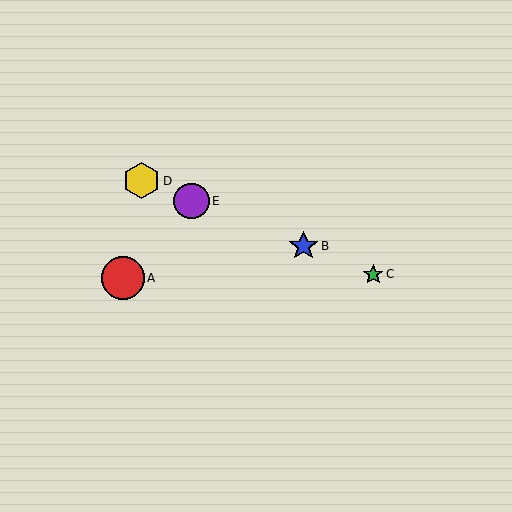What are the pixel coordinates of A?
Object A is at (123, 278).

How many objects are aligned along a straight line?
4 objects (B, C, D, E) are aligned along a straight line.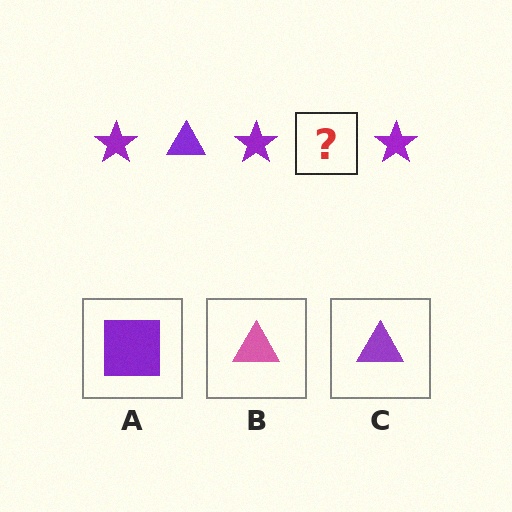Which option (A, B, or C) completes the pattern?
C.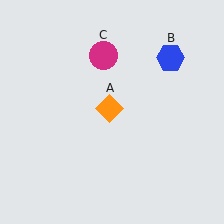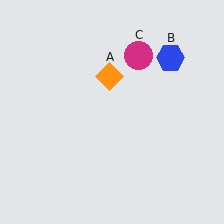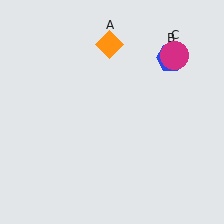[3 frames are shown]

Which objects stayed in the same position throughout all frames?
Blue hexagon (object B) remained stationary.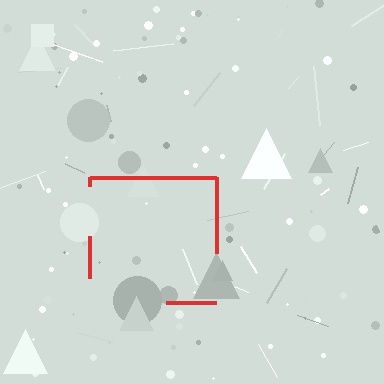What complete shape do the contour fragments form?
The contour fragments form a square.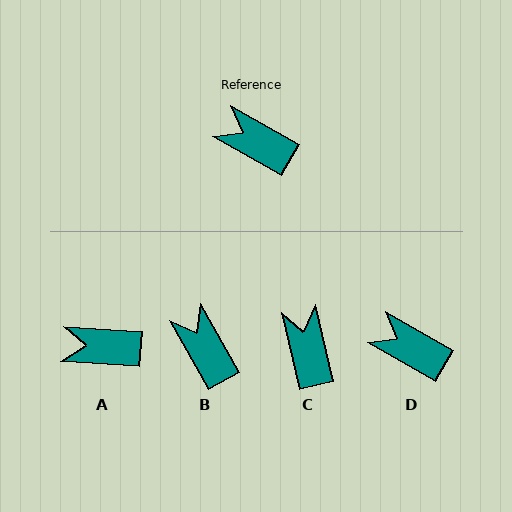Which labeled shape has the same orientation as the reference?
D.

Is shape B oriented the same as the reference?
No, it is off by about 31 degrees.